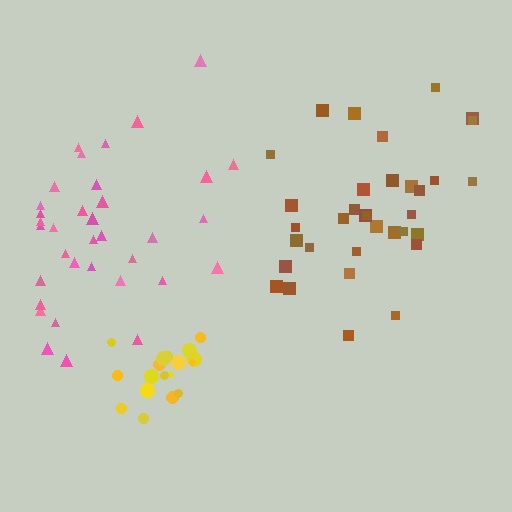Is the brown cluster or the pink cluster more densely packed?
Brown.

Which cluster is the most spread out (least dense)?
Pink.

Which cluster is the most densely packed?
Yellow.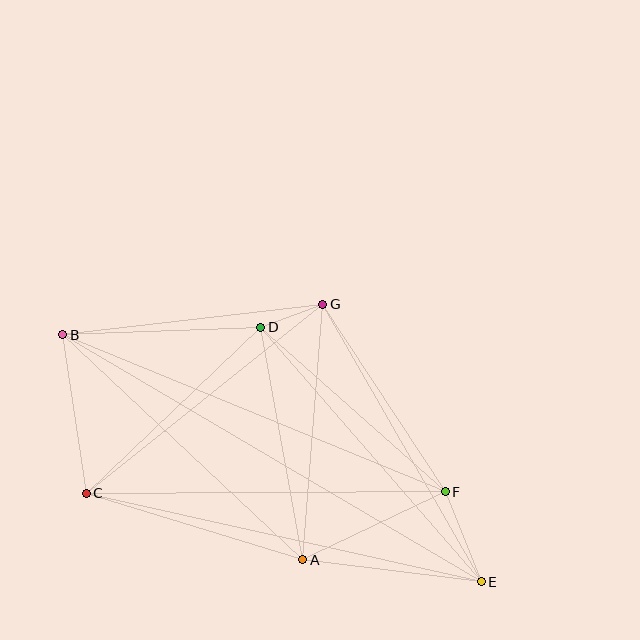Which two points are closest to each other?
Points D and G are closest to each other.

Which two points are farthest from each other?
Points B and E are farthest from each other.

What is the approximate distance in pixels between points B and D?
The distance between B and D is approximately 199 pixels.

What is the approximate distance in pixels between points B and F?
The distance between B and F is approximately 414 pixels.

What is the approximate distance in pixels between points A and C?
The distance between A and C is approximately 226 pixels.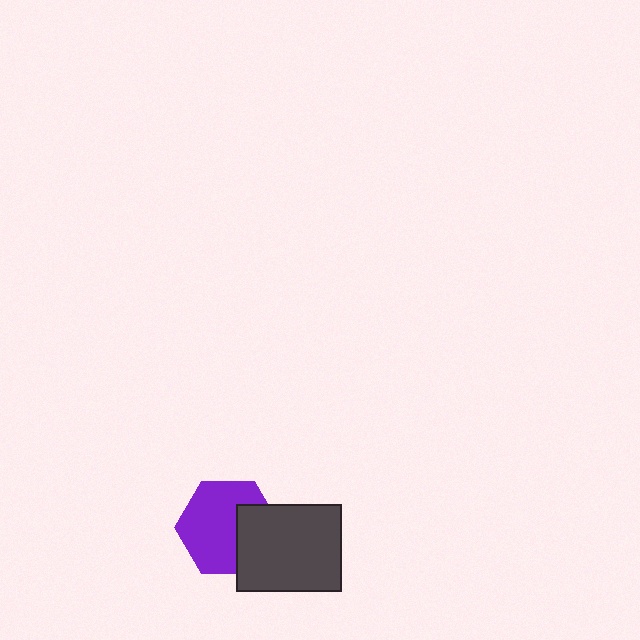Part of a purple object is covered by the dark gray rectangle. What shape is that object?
It is a hexagon.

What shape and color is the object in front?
The object in front is a dark gray rectangle.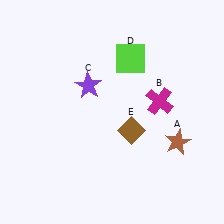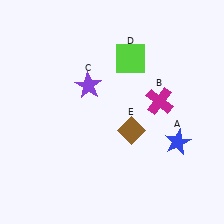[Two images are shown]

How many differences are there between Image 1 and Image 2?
There is 1 difference between the two images.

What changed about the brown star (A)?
In Image 1, A is brown. In Image 2, it changed to blue.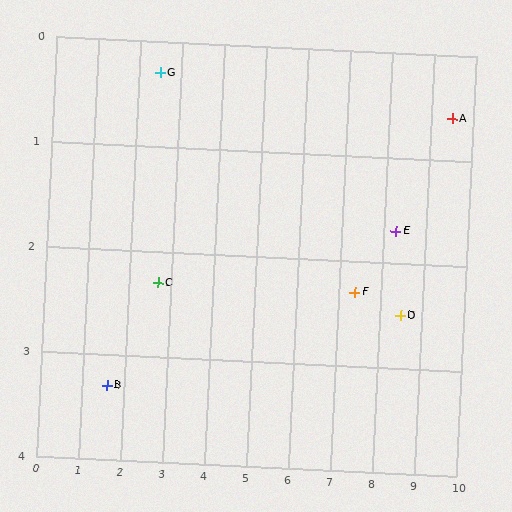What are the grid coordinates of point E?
Point E is at approximately (8.3, 1.7).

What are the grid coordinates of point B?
Point B is at approximately (1.6, 3.3).